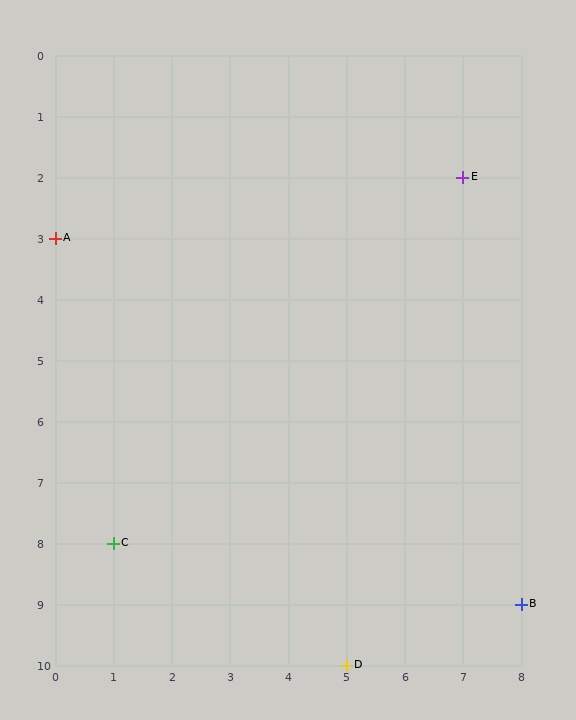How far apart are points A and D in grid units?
Points A and D are 5 columns and 7 rows apart (about 8.6 grid units diagonally).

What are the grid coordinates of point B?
Point B is at grid coordinates (8, 9).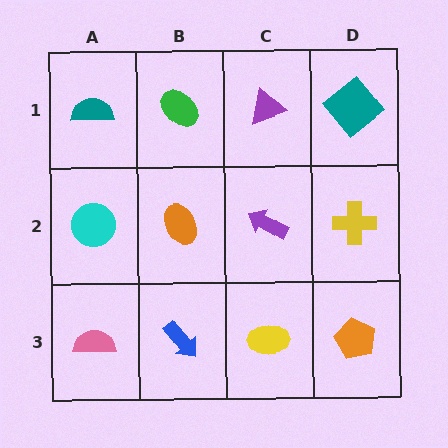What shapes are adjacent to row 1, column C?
A purple arrow (row 2, column C), a green ellipse (row 1, column B), a teal diamond (row 1, column D).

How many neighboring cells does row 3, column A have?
2.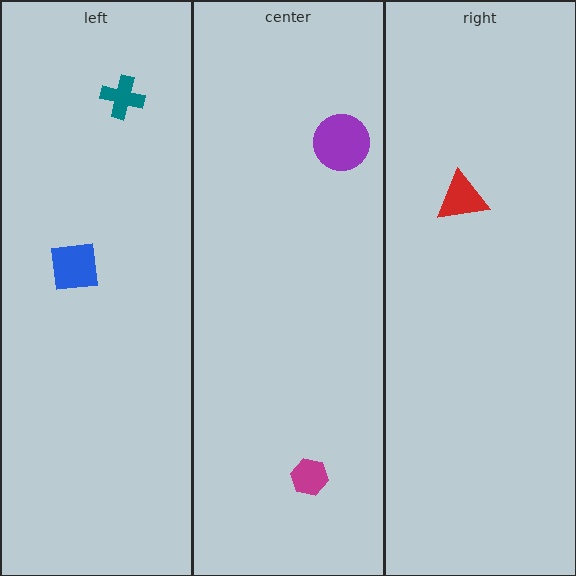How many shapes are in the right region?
1.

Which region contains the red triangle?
The right region.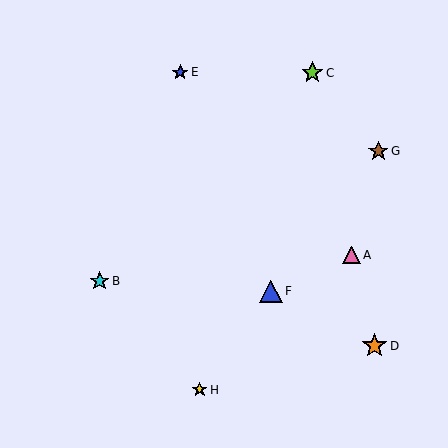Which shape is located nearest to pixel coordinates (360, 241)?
The pink triangle (labeled A) at (351, 255) is nearest to that location.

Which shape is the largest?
The orange star (labeled D) is the largest.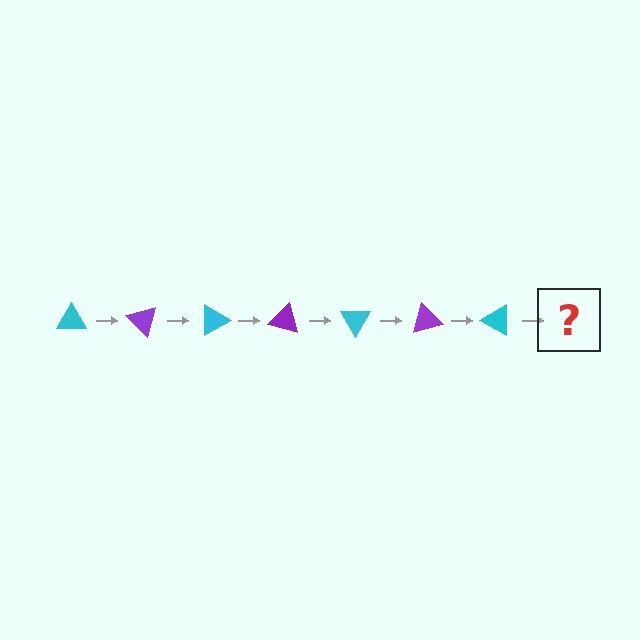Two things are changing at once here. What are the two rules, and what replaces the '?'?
The two rules are that it rotates 45 degrees each step and the color cycles through cyan and purple. The '?' should be a purple triangle, rotated 315 degrees from the start.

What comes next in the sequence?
The next element should be a purple triangle, rotated 315 degrees from the start.